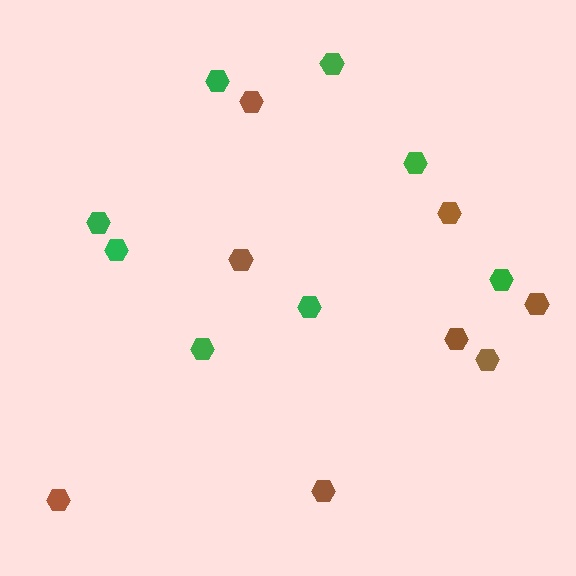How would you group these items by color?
There are 2 groups: one group of brown hexagons (8) and one group of green hexagons (8).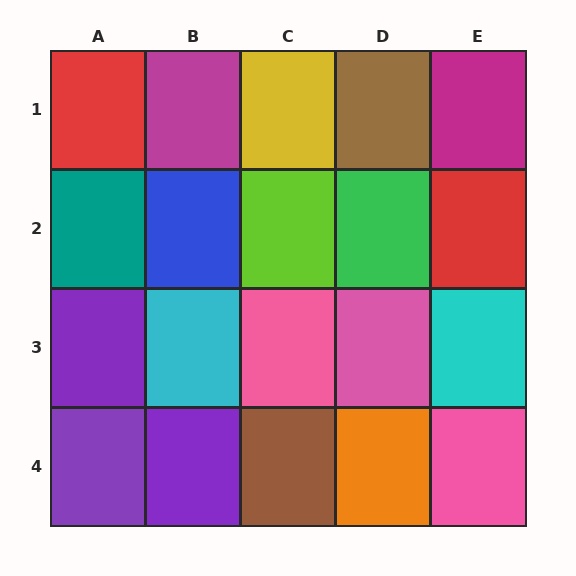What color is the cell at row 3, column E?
Cyan.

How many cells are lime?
1 cell is lime.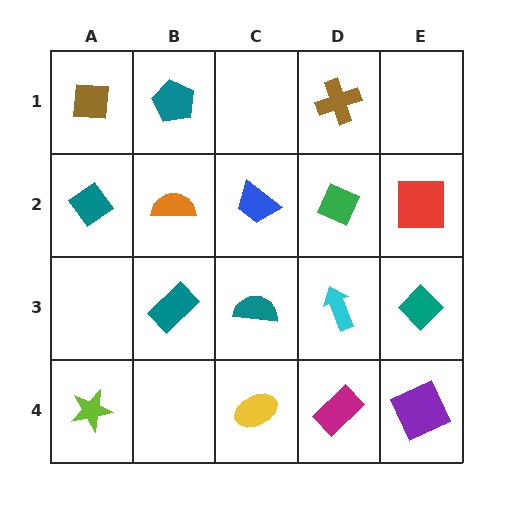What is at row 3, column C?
A teal semicircle.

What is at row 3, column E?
A teal diamond.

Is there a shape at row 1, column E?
No, that cell is empty.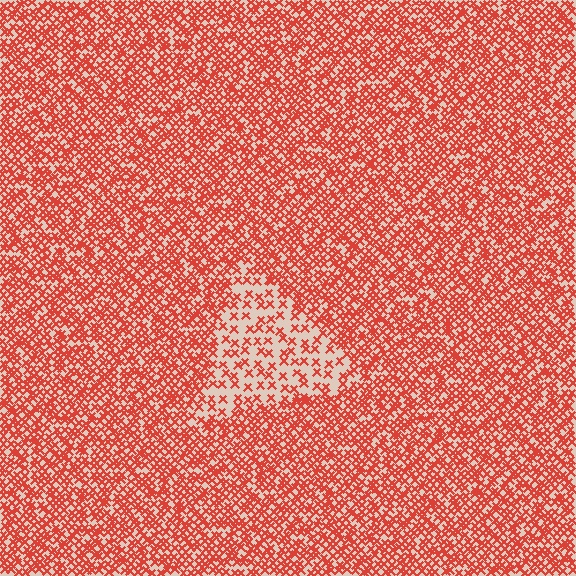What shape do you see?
I see a triangle.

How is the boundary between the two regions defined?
The boundary is defined by a change in element density (approximately 2.4x ratio). All elements are the same color, size, and shape.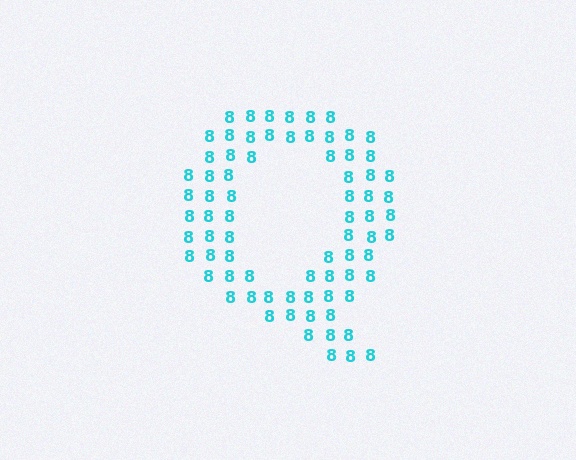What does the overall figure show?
The overall figure shows the letter Q.